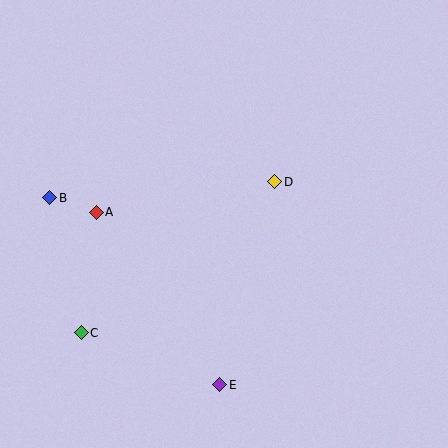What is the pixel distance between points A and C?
The distance between A and C is 121 pixels.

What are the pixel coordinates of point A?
Point A is at (96, 212).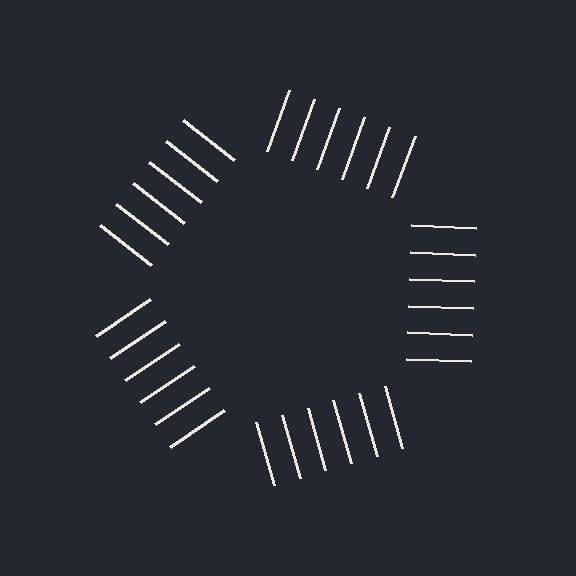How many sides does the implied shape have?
5 sides — the line-ends trace a pentagon.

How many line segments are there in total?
30 — 6 along each of the 5 edges.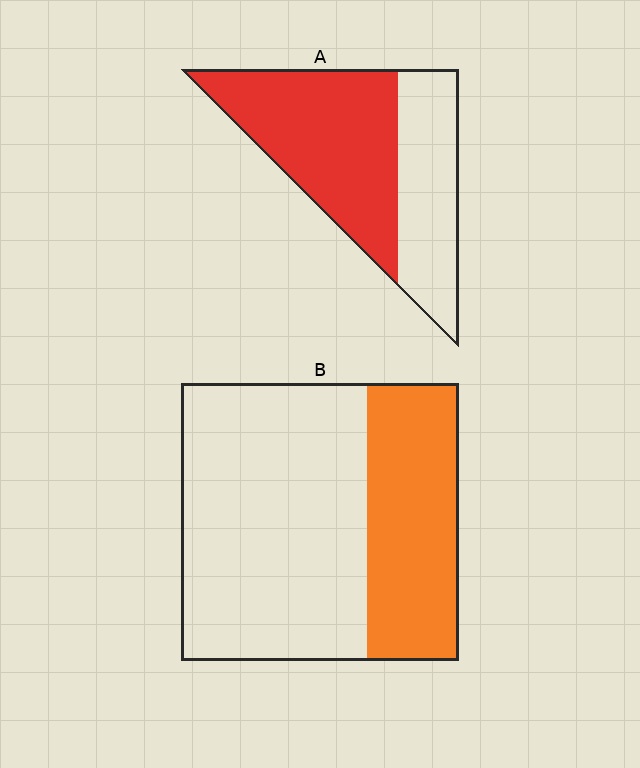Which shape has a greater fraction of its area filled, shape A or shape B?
Shape A.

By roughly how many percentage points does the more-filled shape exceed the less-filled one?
By roughly 30 percentage points (A over B).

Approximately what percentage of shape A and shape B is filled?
A is approximately 60% and B is approximately 35%.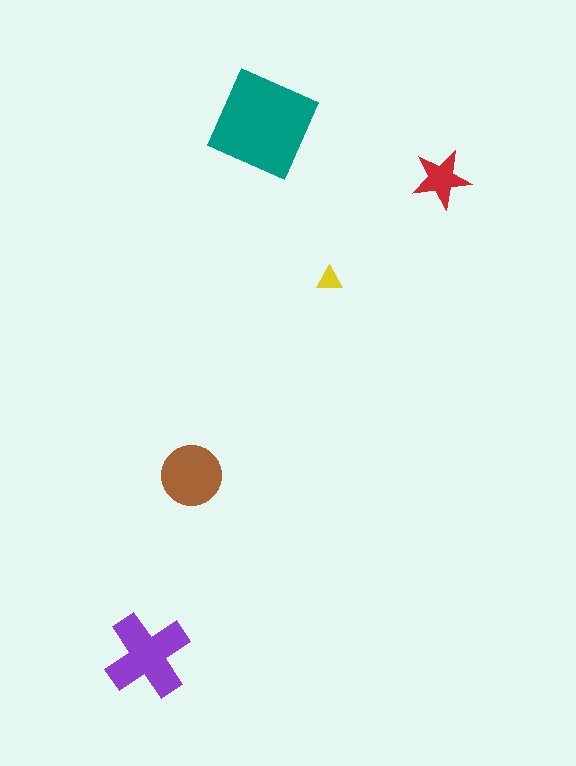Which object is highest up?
The teal square is topmost.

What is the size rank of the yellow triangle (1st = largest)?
5th.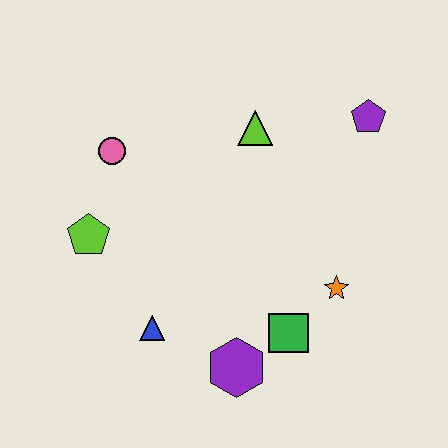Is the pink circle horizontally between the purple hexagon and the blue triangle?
No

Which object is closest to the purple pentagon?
The lime triangle is closest to the purple pentagon.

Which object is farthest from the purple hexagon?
The purple pentagon is farthest from the purple hexagon.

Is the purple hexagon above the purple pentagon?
No